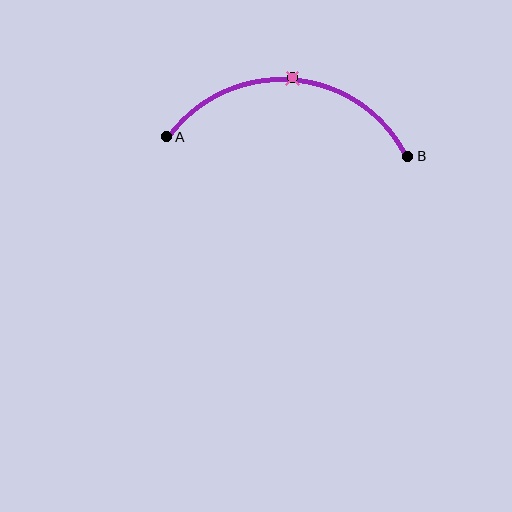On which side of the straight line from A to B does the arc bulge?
The arc bulges above the straight line connecting A and B.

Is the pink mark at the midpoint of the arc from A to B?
Yes. The pink mark lies on the arc at equal arc-length from both A and B — it is the arc midpoint.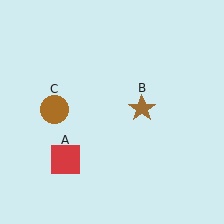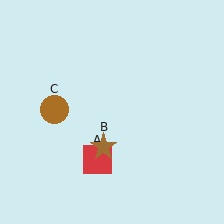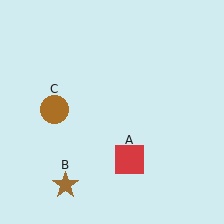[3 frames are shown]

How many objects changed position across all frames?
2 objects changed position: red square (object A), brown star (object B).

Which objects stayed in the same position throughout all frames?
Brown circle (object C) remained stationary.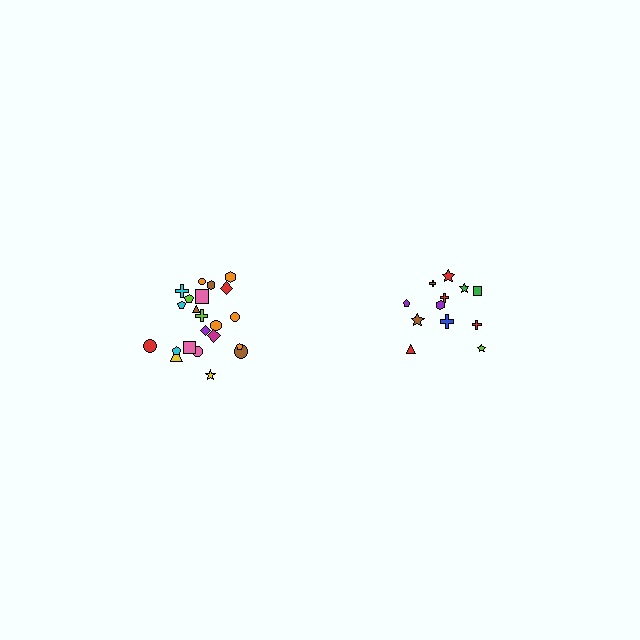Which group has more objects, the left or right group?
The left group.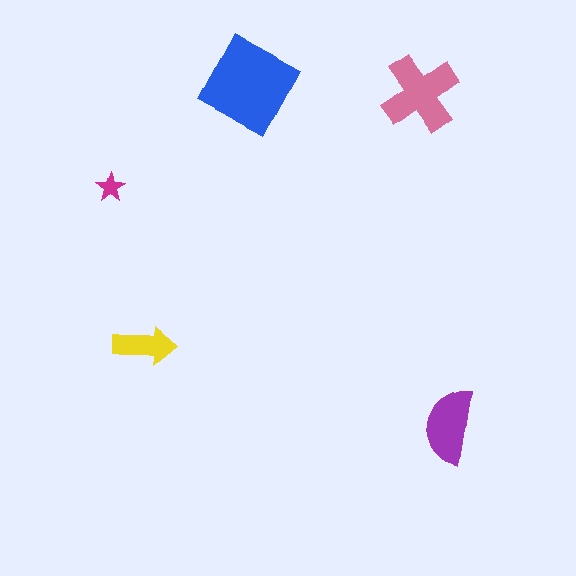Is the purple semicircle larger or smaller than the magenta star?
Larger.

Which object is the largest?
The blue diamond.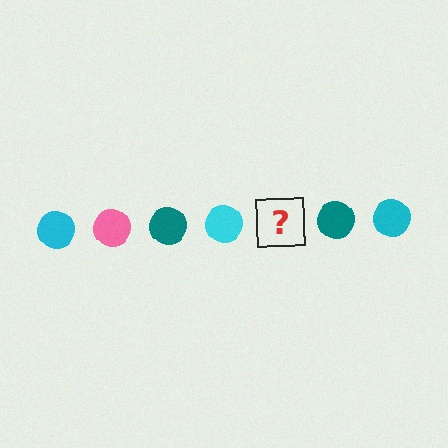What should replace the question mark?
The question mark should be replaced with a pink circle.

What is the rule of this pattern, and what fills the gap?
The rule is that the pattern cycles through cyan, pink, teal circles. The gap should be filled with a pink circle.